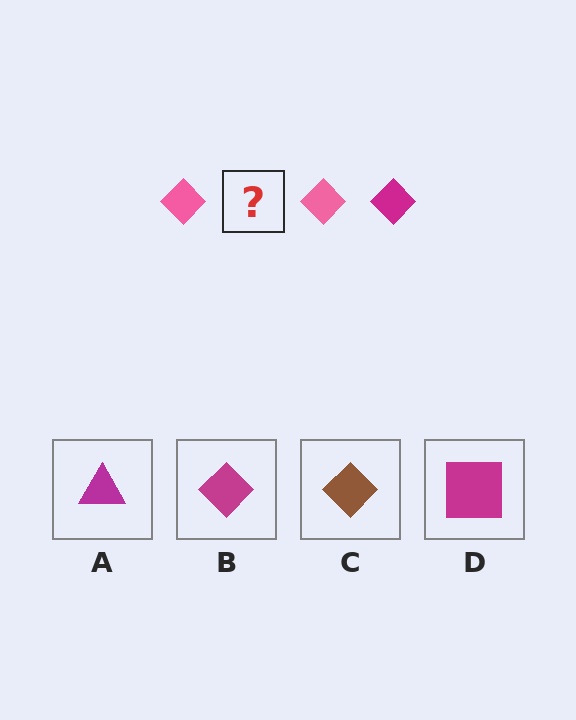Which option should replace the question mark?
Option B.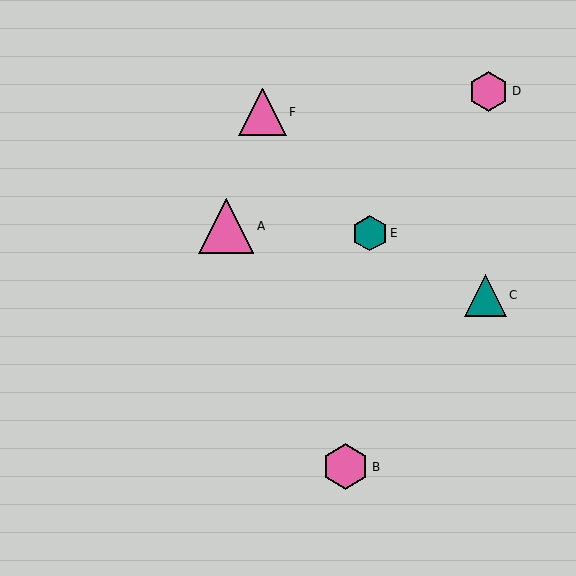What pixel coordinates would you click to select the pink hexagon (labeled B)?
Click at (346, 467) to select the pink hexagon B.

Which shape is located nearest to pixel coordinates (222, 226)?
The pink triangle (labeled A) at (226, 226) is nearest to that location.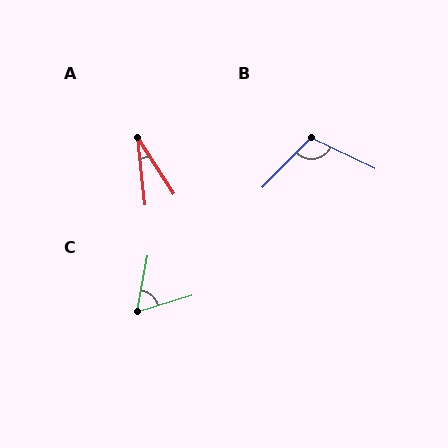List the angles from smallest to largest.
A (27°), C (62°), B (108°).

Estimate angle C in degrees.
Approximately 62 degrees.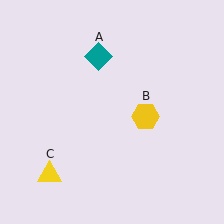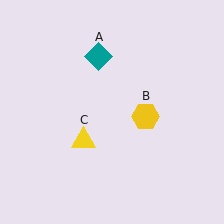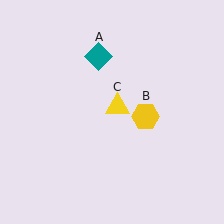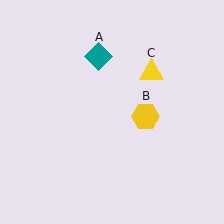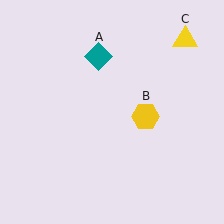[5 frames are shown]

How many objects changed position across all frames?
1 object changed position: yellow triangle (object C).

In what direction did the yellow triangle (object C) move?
The yellow triangle (object C) moved up and to the right.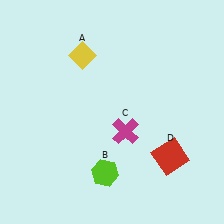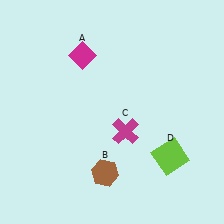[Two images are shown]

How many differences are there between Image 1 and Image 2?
There are 3 differences between the two images.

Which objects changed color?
A changed from yellow to magenta. B changed from lime to brown. D changed from red to lime.